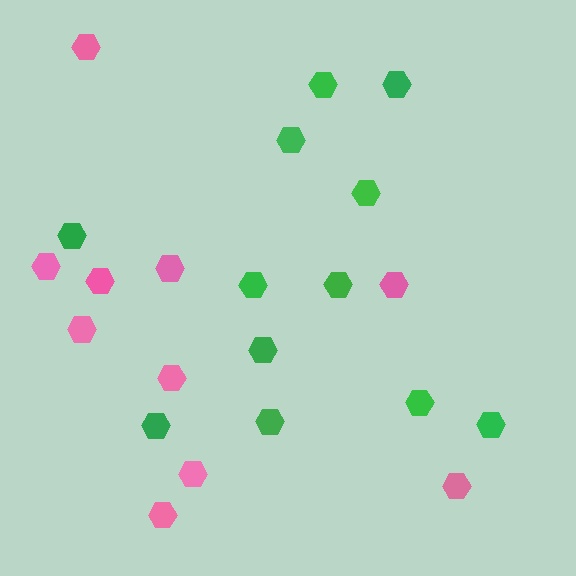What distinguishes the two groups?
There are 2 groups: one group of green hexagons (12) and one group of pink hexagons (10).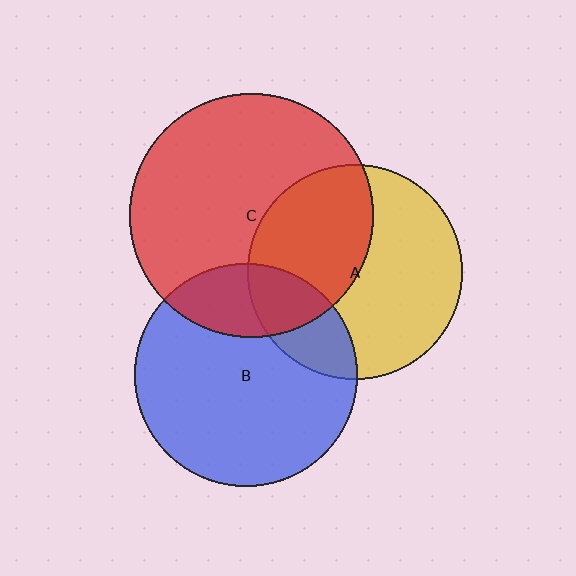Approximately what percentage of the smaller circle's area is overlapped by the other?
Approximately 40%.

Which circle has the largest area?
Circle C (red).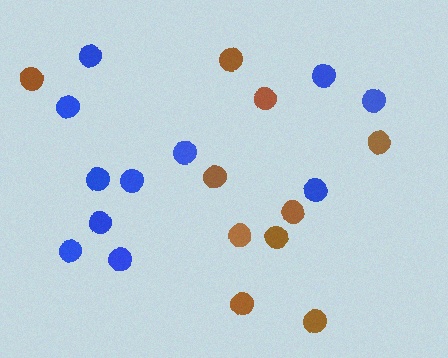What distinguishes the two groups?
There are 2 groups: one group of blue circles (11) and one group of brown circles (10).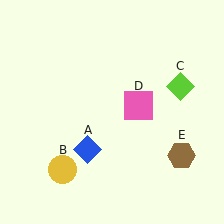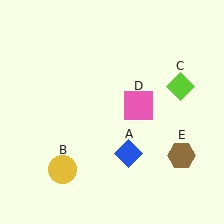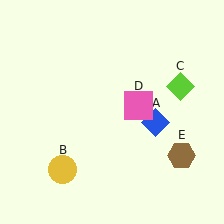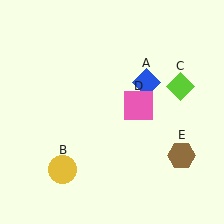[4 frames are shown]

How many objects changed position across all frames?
1 object changed position: blue diamond (object A).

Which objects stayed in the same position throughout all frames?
Yellow circle (object B) and lime diamond (object C) and pink square (object D) and brown hexagon (object E) remained stationary.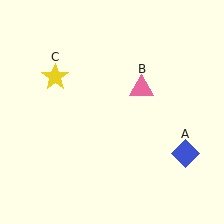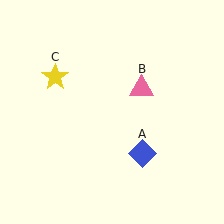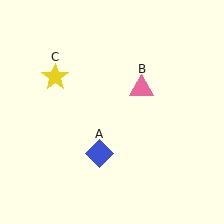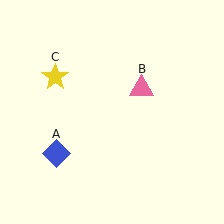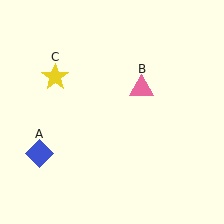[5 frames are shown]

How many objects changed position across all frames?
1 object changed position: blue diamond (object A).